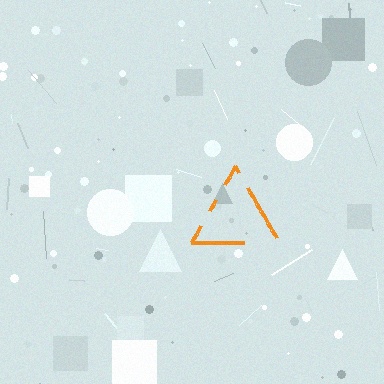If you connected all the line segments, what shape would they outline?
They would outline a triangle.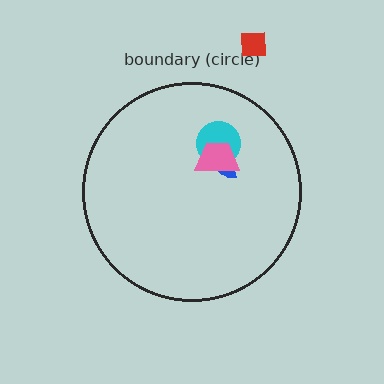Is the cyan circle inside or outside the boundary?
Inside.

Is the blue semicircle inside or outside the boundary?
Inside.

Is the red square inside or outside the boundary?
Outside.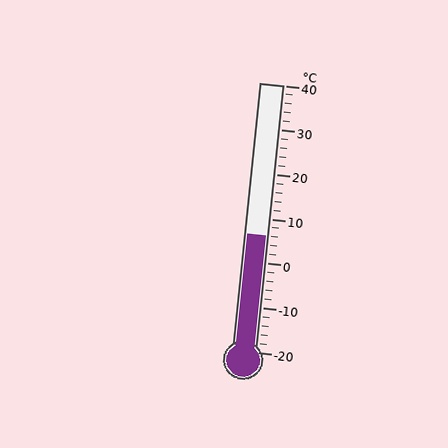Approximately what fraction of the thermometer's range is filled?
The thermometer is filled to approximately 45% of its range.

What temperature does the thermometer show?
The thermometer shows approximately 6°C.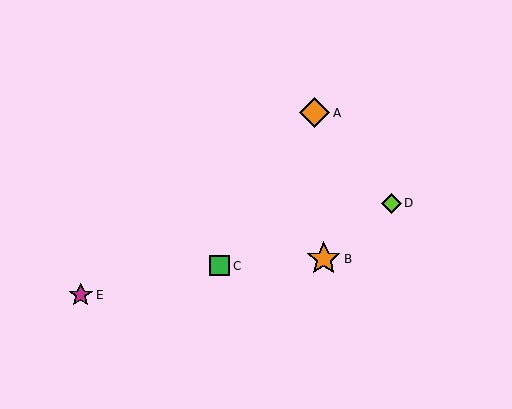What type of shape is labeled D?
Shape D is a lime diamond.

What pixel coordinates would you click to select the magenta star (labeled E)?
Click at (81, 295) to select the magenta star E.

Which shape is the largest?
The orange star (labeled B) is the largest.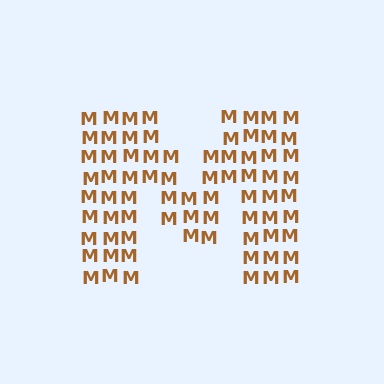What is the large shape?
The large shape is the letter M.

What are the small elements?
The small elements are letter M's.